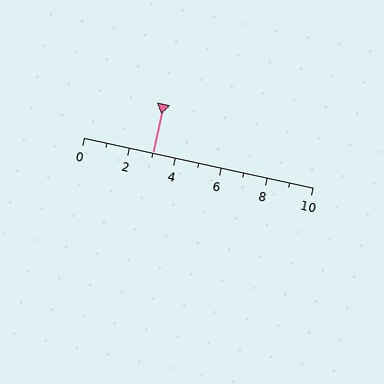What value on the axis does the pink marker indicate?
The marker indicates approximately 3.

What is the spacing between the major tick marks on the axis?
The major ticks are spaced 2 apart.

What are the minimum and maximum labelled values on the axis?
The axis runs from 0 to 10.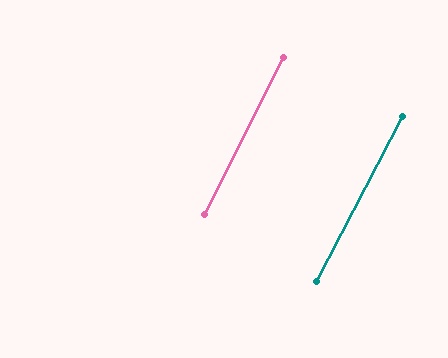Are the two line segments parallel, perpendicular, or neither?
Parallel — their directions differ by only 1.0°.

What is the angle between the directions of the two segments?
Approximately 1 degree.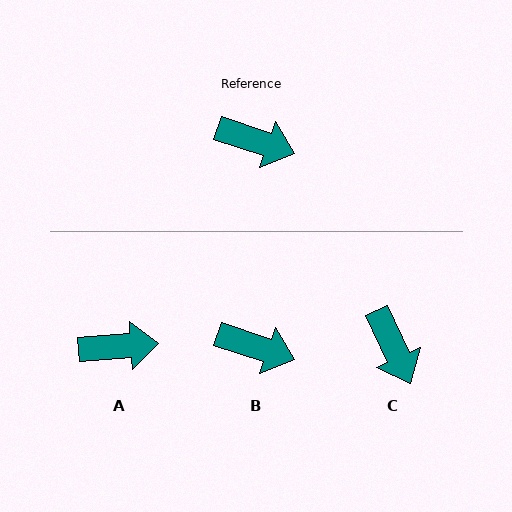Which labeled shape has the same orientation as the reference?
B.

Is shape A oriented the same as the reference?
No, it is off by about 23 degrees.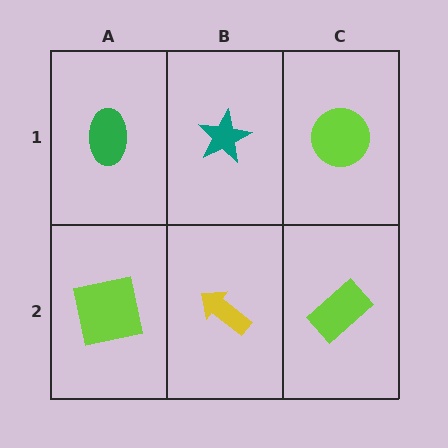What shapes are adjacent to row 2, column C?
A lime circle (row 1, column C), a yellow arrow (row 2, column B).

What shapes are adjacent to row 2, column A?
A green ellipse (row 1, column A), a yellow arrow (row 2, column B).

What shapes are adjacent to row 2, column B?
A teal star (row 1, column B), a lime square (row 2, column A), a lime rectangle (row 2, column C).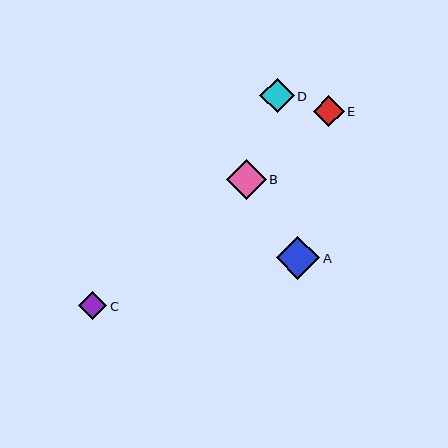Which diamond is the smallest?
Diamond C is the smallest with a size of approximately 28 pixels.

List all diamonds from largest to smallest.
From largest to smallest: A, B, D, E, C.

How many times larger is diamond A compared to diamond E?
Diamond A is approximately 1.4 times the size of diamond E.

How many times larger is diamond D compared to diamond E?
Diamond D is approximately 1.1 times the size of diamond E.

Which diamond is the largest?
Diamond A is the largest with a size of approximately 44 pixels.